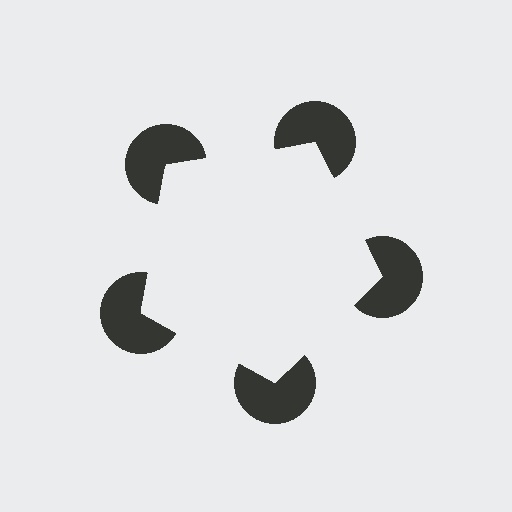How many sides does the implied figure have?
5 sides.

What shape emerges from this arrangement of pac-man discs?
An illusory pentagon — its edges are inferred from the aligned wedge cuts in the pac-man discs, not physically drawn.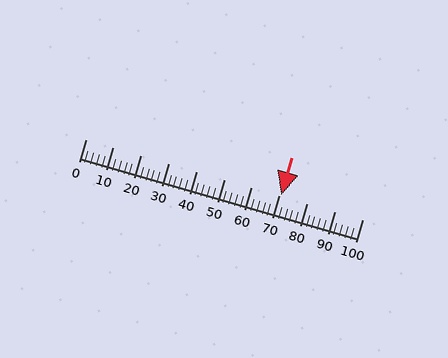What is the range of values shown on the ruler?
The ruler shows values from 0 to 100.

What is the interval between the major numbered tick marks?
The major tick marks are spaced 10 units apart.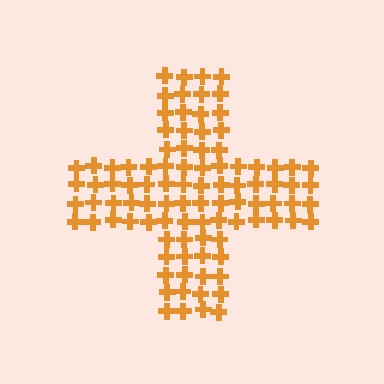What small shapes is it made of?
It is made of small crosses.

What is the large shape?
The large shape is a cross.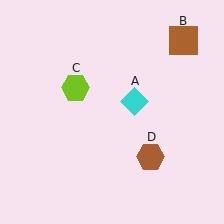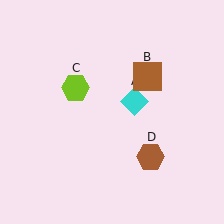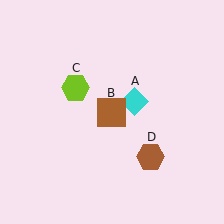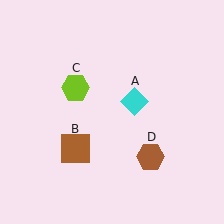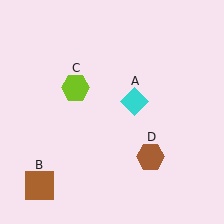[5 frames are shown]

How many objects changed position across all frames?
1 object changed position: brown square (object B).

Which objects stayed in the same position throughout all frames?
Cyan diamond (object A) and lime hexagon (object C) and brown hexagon (object D) remained stationary.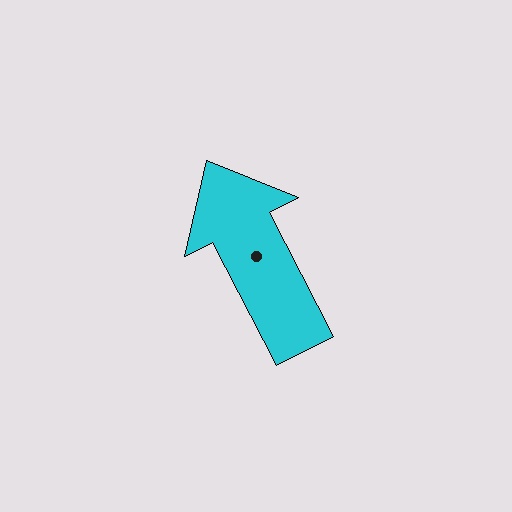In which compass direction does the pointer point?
Northwest.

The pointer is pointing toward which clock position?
Roughly 11 o'clock.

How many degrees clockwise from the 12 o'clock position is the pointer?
Approximately 333 degrees.